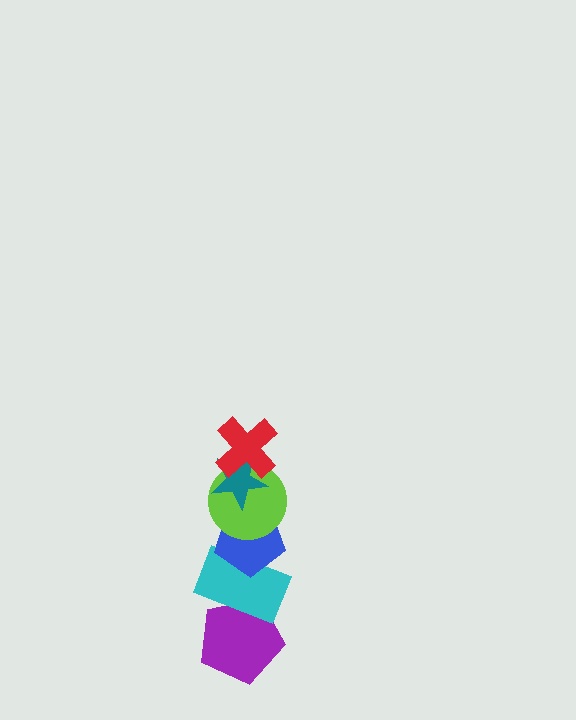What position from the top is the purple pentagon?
The purple pentagon is 6th from the top.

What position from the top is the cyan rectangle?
The cyan rectangle is 5th from the top.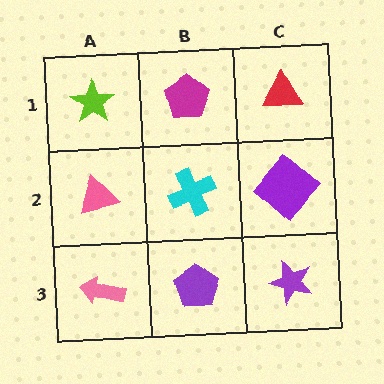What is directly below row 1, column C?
A purple diamond.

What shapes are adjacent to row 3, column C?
A purple diamond (row 2, column C), a purple pentagon (row 3, column B).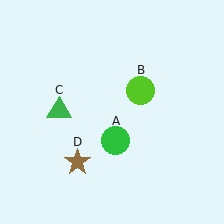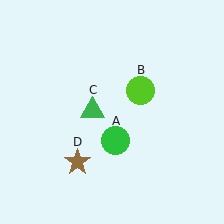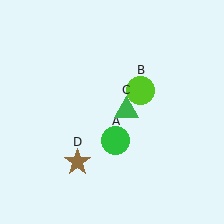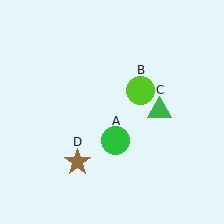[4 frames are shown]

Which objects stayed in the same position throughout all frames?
Green circle (object A) and lime circle (object B) and brown star (object D) remained stationary.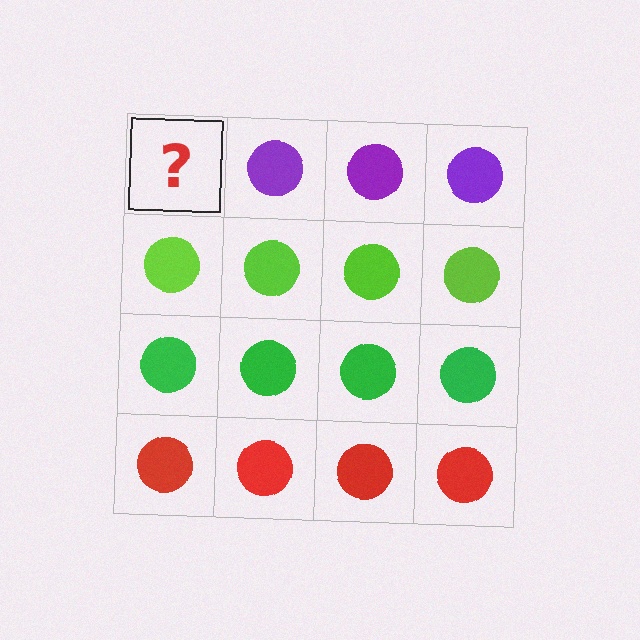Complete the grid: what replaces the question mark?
The question mark should be replaced with a purple circle.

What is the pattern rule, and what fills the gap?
The rule is that each row has a consistent color. The gap should be filled with a purple circle.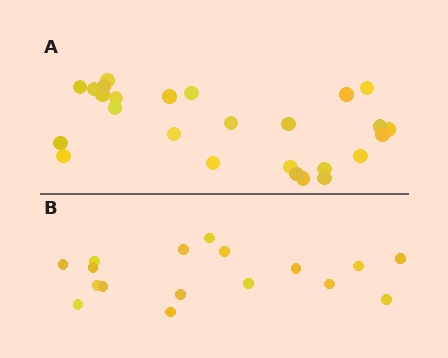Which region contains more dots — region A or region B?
Region A (the top region) has more dots.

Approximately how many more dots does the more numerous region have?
Region A has roughly 8 or so more dots than region B.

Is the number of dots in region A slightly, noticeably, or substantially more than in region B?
Region A has substantially more. The ratio is roughly 1.5 to 1.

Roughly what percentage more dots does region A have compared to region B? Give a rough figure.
About 55% more.